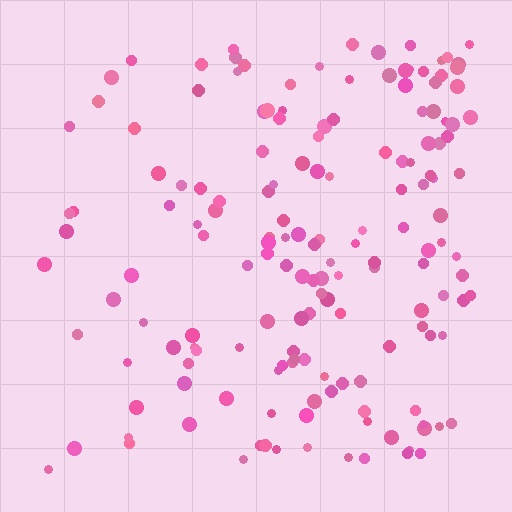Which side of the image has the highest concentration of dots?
The right.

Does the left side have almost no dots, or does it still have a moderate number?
Still a moderate number, just noticeably fewer than the right.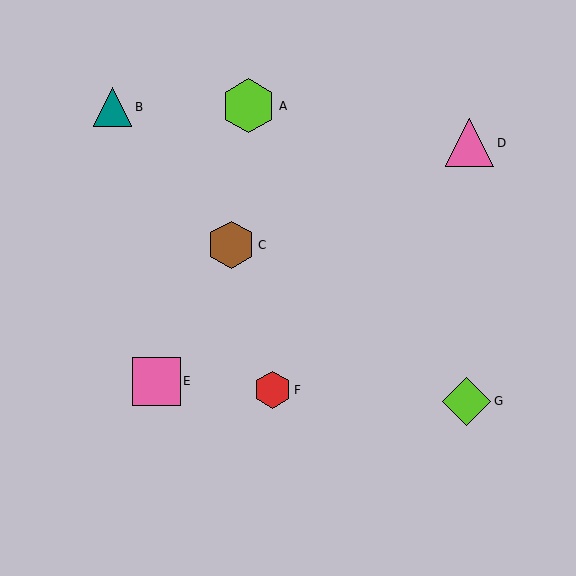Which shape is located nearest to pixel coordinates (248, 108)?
The lime hexagon (labeled A) at (249, 106) is nearest to that location.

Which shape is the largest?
The lime hexagon (labeled A) is the largest.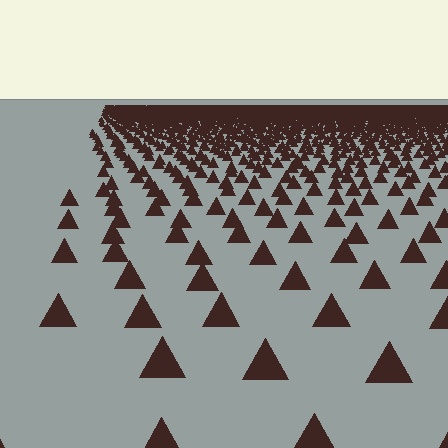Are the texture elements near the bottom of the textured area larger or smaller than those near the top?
Larger. Near the bottom, elements are closer to the viewer and appear at a bigger on-screen size.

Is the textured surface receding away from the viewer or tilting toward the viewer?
The surface is receding away from the viewer. Texture elements get smaller and denser toward the top.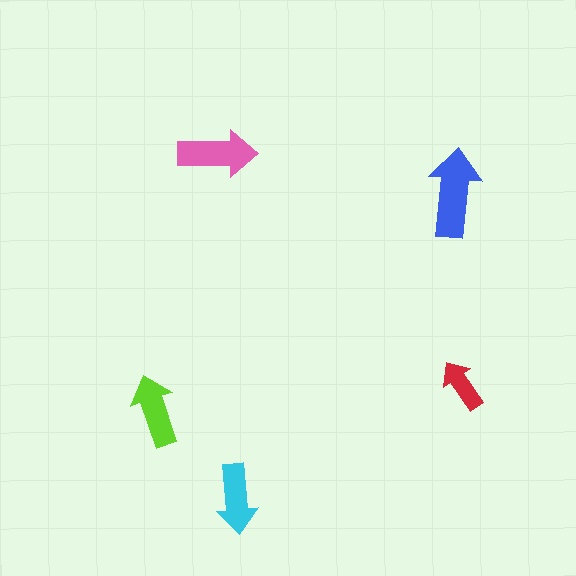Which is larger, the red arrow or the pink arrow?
The pink one.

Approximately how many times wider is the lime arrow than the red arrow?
About 1.5 times wider.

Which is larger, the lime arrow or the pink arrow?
The pink one.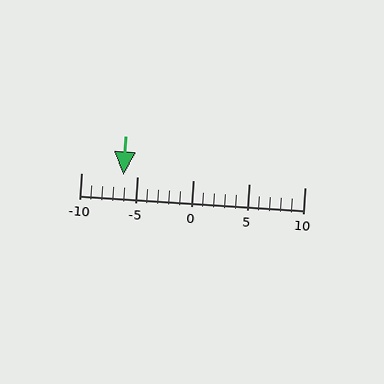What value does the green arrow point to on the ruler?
The green arrow points to approximately -6.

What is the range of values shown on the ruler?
The ruler shows values from -10 to 10.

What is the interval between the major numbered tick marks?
The major tick marks are spaced 5 units apart.